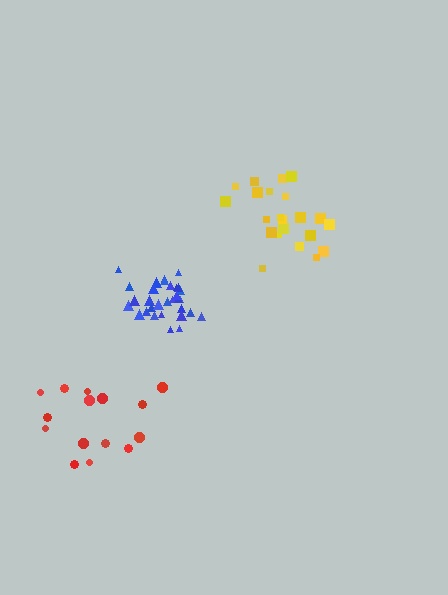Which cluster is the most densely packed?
Blue.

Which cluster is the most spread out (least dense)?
Red.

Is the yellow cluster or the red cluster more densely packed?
Yellow.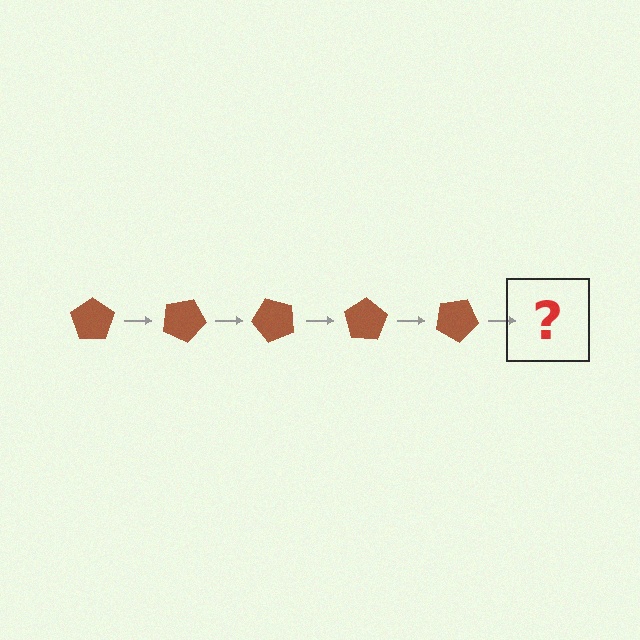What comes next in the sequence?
The next element should be a brown pentagon rotated 125 degrees.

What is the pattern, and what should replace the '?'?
The pattern is that the pentagon rotates 25 degrees each step. The '?' should be a brown pentagon rotated 125 degrees.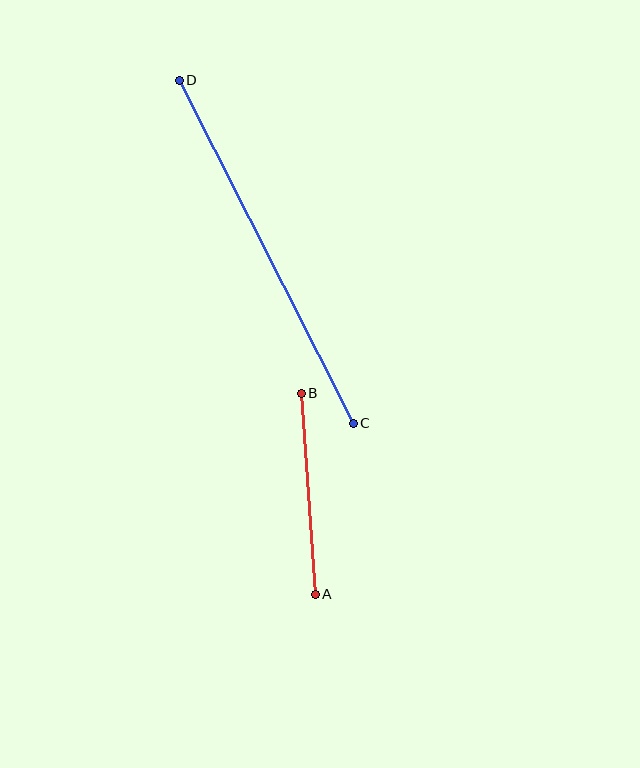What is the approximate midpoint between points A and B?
The midpoint is at approximately (308, 494) pixels.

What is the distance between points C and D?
The distance is approximately 385 pixels.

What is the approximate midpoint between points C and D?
The midpoint is at approximately (266, 252) pixels.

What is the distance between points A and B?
The distance is approximately 201 pixels.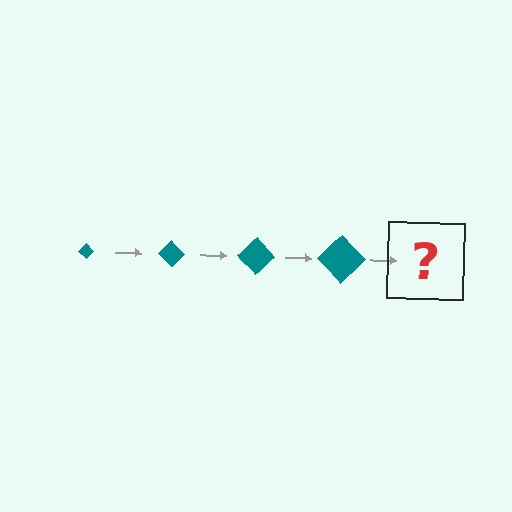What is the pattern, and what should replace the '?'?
The pattern is that the diamond gets progressively larger each step. The '?' should be a teal diamond, larger than the previous one.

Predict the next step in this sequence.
The next step is a teal diamond, larger than the previous one.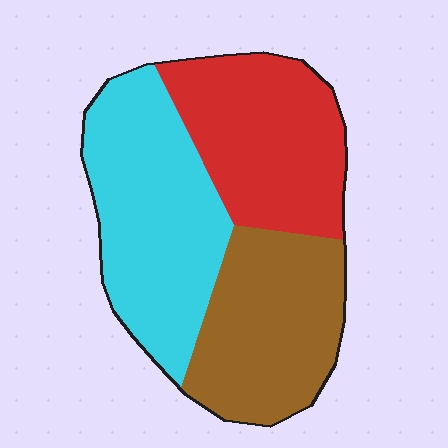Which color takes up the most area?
Cyan, at roughly 40%.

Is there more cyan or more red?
Cyan.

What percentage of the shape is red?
Red covers around 30% of the shape.